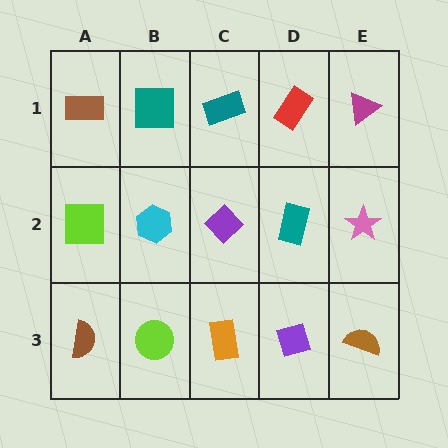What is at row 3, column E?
A brown semicircle.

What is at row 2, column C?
A purple diamond.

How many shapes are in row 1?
5 shapes.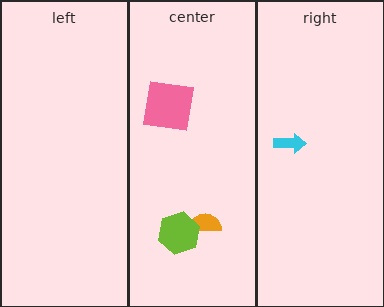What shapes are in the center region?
The orange semicircle, the pink square, the lime hexagon.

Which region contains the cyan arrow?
The right region.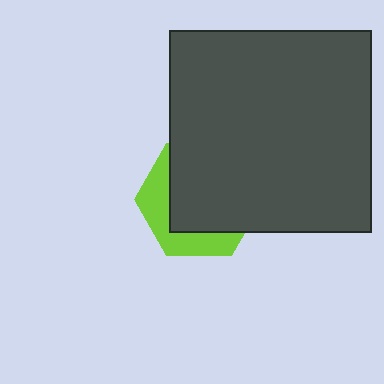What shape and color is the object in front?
The object in front is a dark gray square.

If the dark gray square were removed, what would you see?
You would see the complete lime hexagon.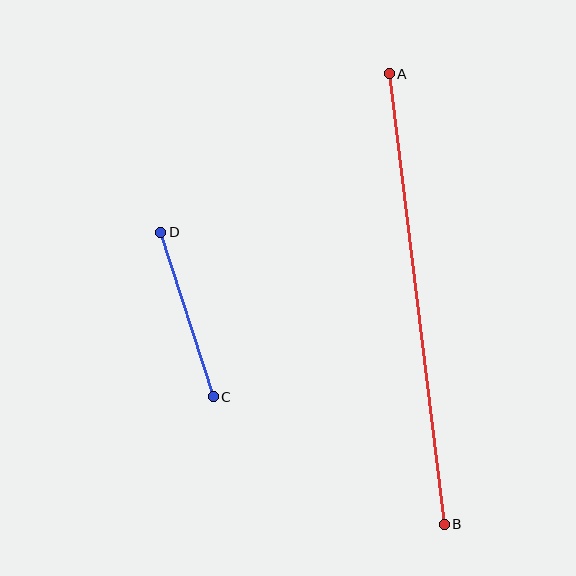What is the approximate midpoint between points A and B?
The midpoint is at approximately (417, 299) pixels.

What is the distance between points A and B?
The distance is approximately 454 pixels.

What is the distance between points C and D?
The distance is approximately 173 pixels.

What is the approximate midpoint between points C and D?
The midpoint is at approximately (187, 315) pixels.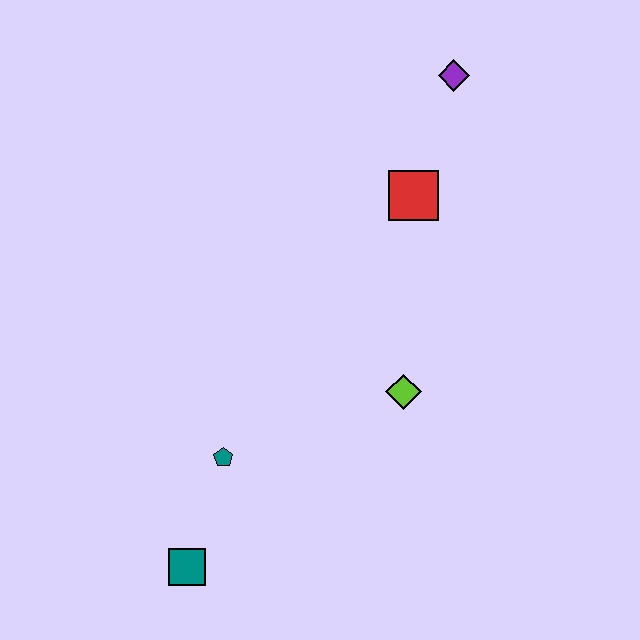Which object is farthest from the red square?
The teal square is farthest from the red square.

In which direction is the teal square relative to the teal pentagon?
The teal square is below the teal pentagon.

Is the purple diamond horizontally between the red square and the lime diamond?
No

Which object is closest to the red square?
The purple diamond is closest to the red square.